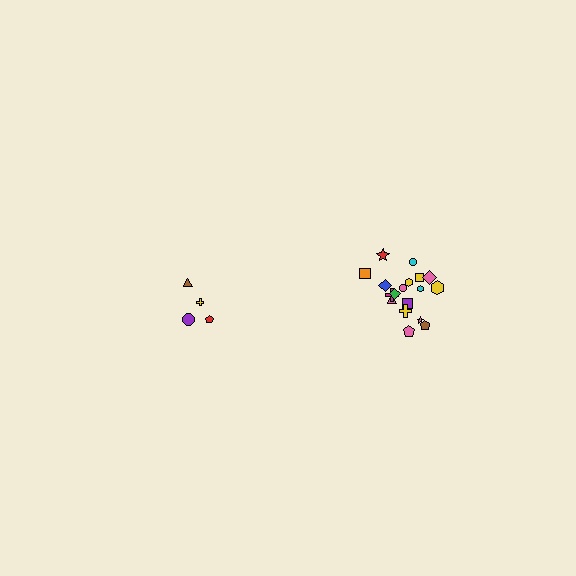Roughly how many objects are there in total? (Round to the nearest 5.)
Roughly 20 objects in total.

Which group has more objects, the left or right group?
The right group.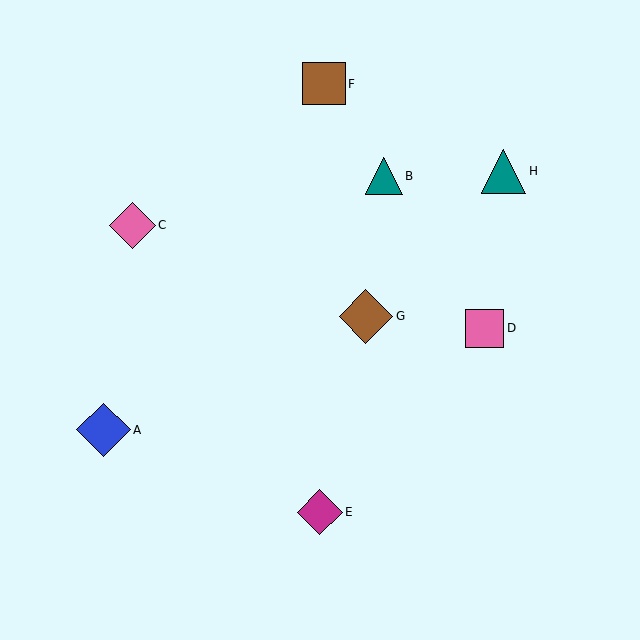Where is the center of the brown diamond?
The center of the brown diamond is at (366, 316).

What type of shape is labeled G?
Shape G is a brown diamond.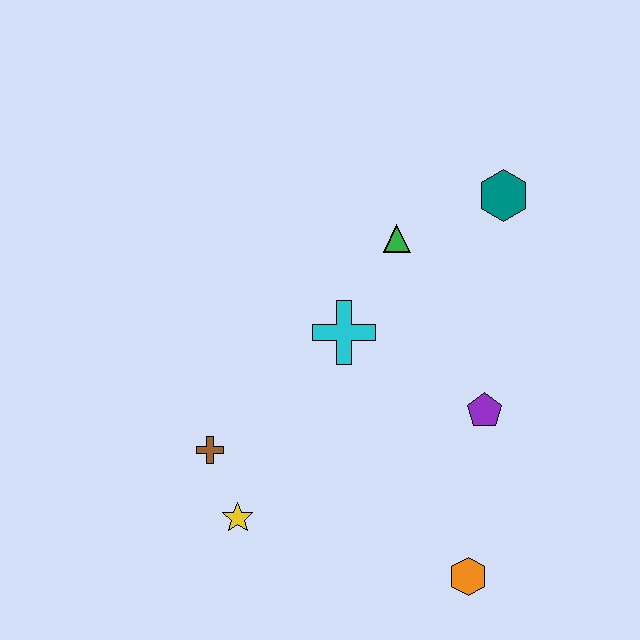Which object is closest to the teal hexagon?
The green triangle is closest to the teal hexagon.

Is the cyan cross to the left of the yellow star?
No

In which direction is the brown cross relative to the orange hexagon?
The brown cross is to the left of the orange hexagon.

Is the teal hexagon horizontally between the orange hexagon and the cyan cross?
No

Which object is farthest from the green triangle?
The orange hexagon is farthest from the green triangle.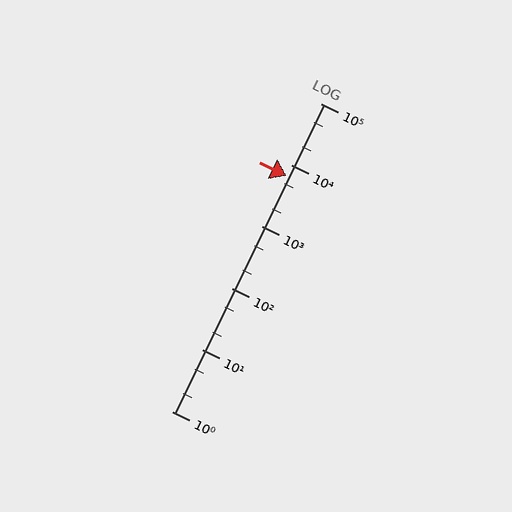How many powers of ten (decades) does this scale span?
The scale spans 5 decades, from 1 to 100000.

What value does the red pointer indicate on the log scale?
The pointer indicates approximately 6700.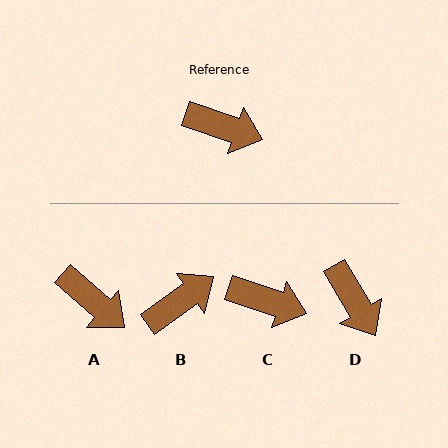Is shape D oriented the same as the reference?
No, it is off by about 41 degrees.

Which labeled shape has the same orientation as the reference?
C.